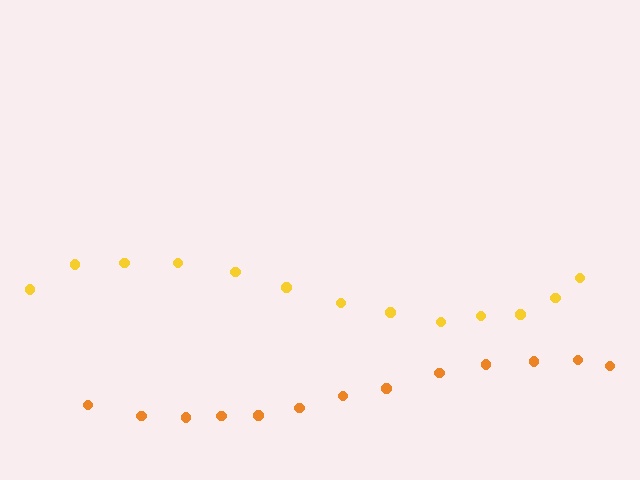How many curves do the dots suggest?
There are 2 distinct paths.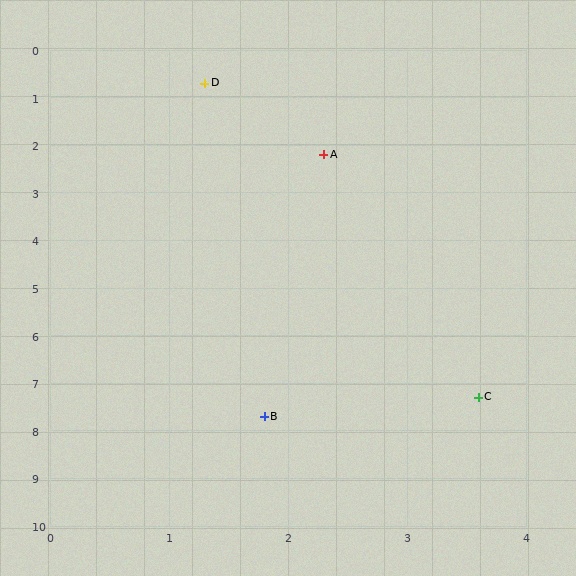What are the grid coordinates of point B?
Point B is at approximately (1.8, 7.7).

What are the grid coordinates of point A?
Point A is at approximately (2.3, 2.2).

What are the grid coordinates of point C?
Point C is at approximately (3.6, 7.3).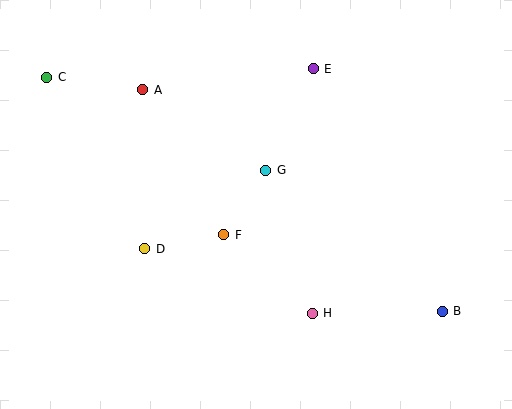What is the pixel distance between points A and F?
The distance between A and F is 166 pixels.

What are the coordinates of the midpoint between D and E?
The midpoint between D and E is at (229, 159).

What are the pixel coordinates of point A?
Point A is at (143, 90).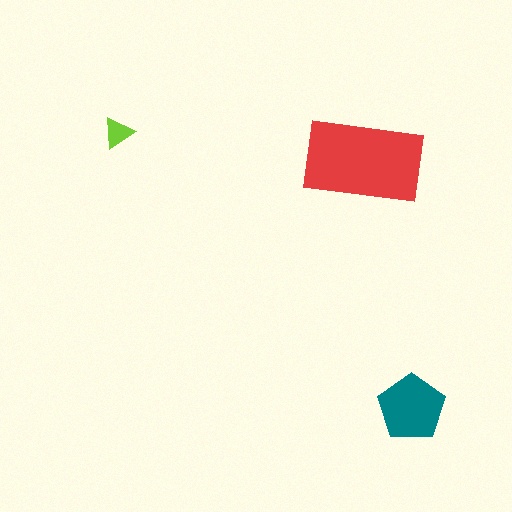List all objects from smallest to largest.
The lime triangle, the teal pentagon, the red rectangle.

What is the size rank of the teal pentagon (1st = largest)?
2nd.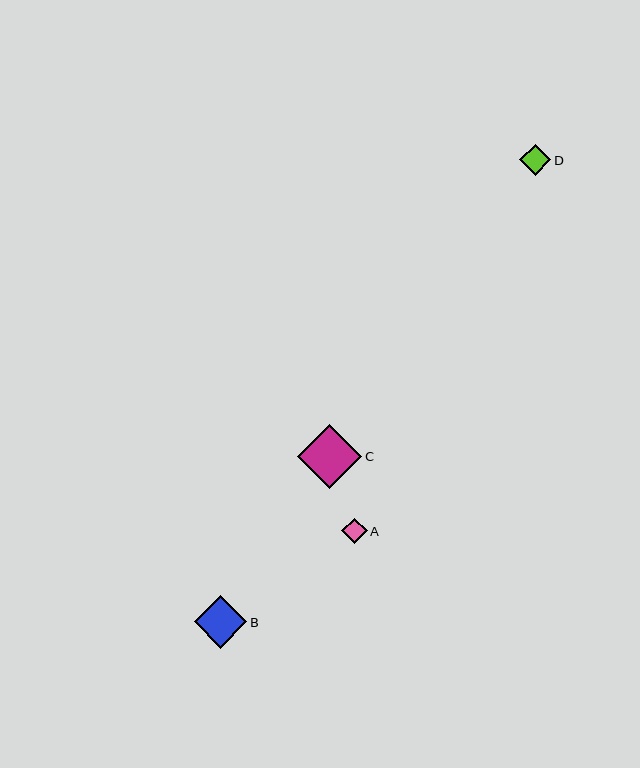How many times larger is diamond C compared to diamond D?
Diamond C is approximately 2.1 times the size of diamond D.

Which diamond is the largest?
Diamond C is the largest with a size of approximately 64 pixels.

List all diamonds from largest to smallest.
From largest to smallest: C, B, D, A.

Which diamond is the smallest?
Diamond A is the smallest with a size of approximately 25 pixels.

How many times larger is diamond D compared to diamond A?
Diamond D is approximately 1.2 times the size of diamond A.